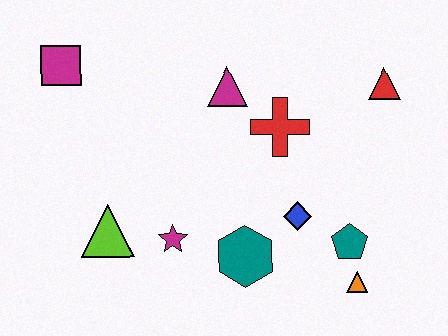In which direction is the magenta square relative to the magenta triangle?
The magenta square is to the left of the magenta triangle.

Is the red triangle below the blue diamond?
No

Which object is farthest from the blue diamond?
The magenta square is farthest from the blue diamond.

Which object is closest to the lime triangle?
The magenta star is closest to the lime triangle.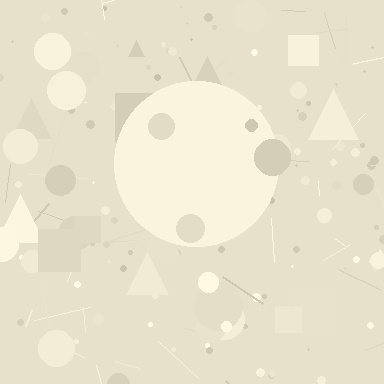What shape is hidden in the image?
A circle is hidden in the image.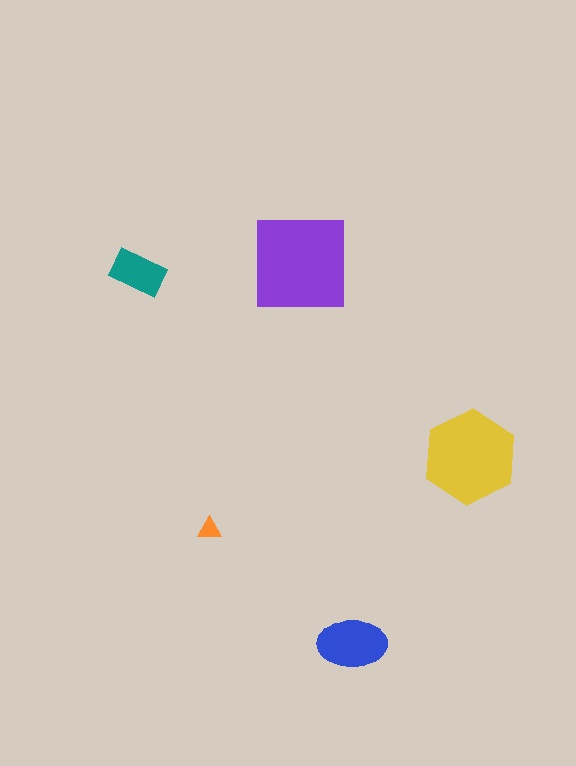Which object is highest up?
The purple square is topmost.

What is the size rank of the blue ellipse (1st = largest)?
3rd.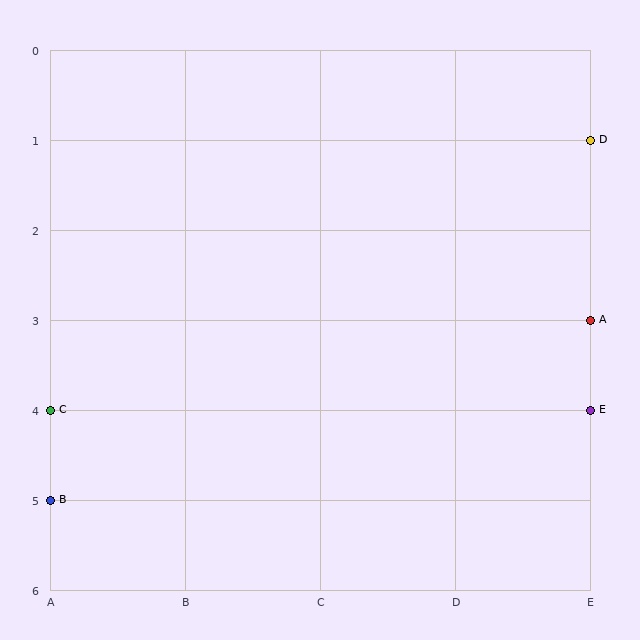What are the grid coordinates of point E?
Point E is at grid coordinates (E, 4).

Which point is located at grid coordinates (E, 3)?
Point A is at (E, 3).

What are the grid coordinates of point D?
Point D is at grid coordinates (E, 1).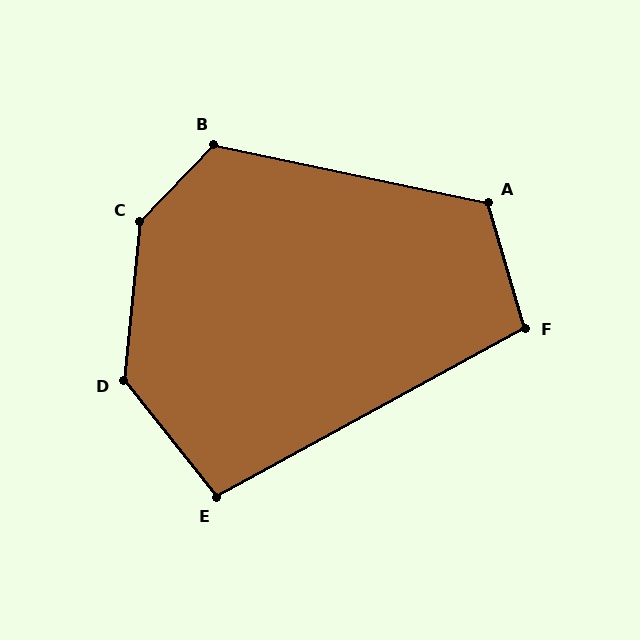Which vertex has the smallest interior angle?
E, at approximately 100 degrees.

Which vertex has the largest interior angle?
C, at approximately 142 degrees.